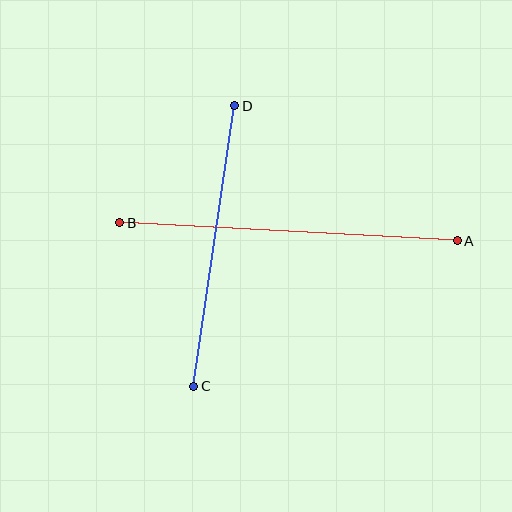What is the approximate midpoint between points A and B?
The midpoint is at approximately (288, 232) pixels.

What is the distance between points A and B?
The distance is approximately 338 pixels.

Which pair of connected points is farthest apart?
Points A and B are farthest apart.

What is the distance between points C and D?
The distance is approximately 283 pixels.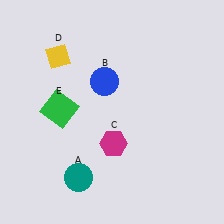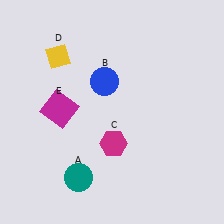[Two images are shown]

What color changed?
The square (E) changed from green in Image 1 to magenta in Image 2.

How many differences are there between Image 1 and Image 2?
There is 1 difference between the two images.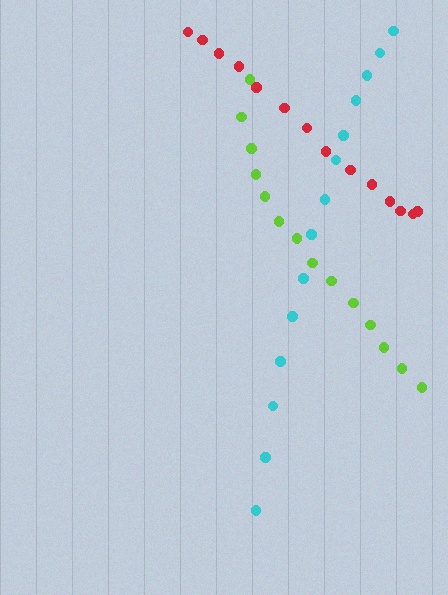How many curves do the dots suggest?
There are 3 distinct paths.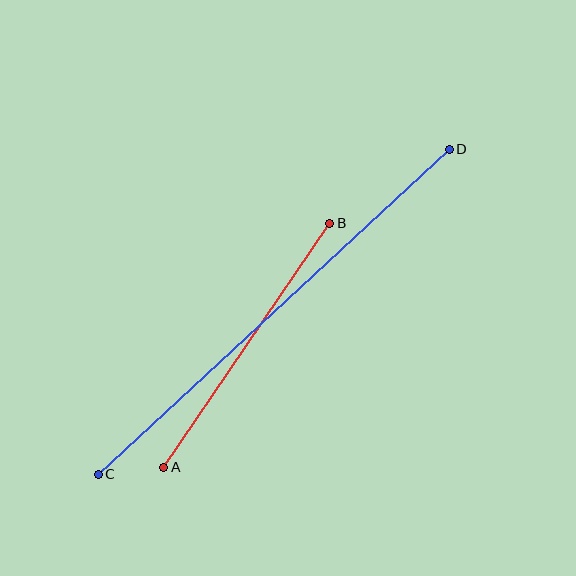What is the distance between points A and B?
The distance is approximately 295 pixels.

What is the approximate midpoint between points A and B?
The midpoint is at approximately (247, 345) pixels.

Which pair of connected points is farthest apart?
Points C and D are farthest apart.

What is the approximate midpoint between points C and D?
The midpoint is at approximately (274, 312) pixels.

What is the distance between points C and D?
The distance is approximately 478 pixels.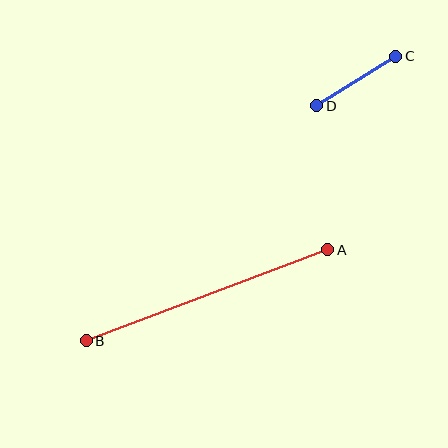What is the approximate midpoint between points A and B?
The midpoint is at approximately (207, 295) pixels.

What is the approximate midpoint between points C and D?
The midpoint is at approximately (356, 81) pixels.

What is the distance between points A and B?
The distance is approximately 258 pixels.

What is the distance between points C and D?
The distance is approximately 93 pixels.